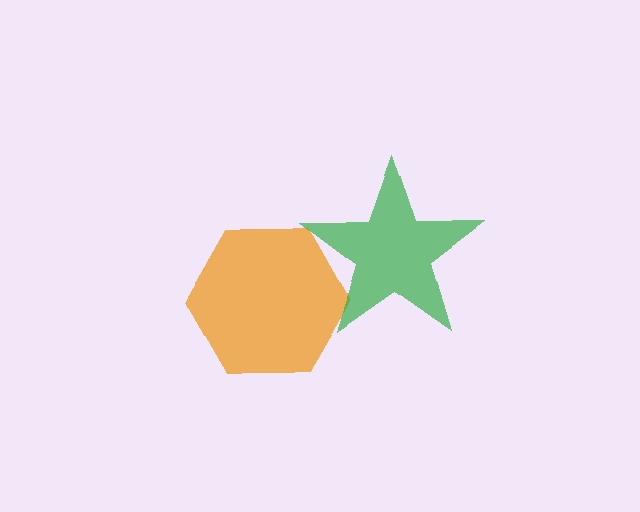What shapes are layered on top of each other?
The layered shapes are: an orange hexagon, a green star.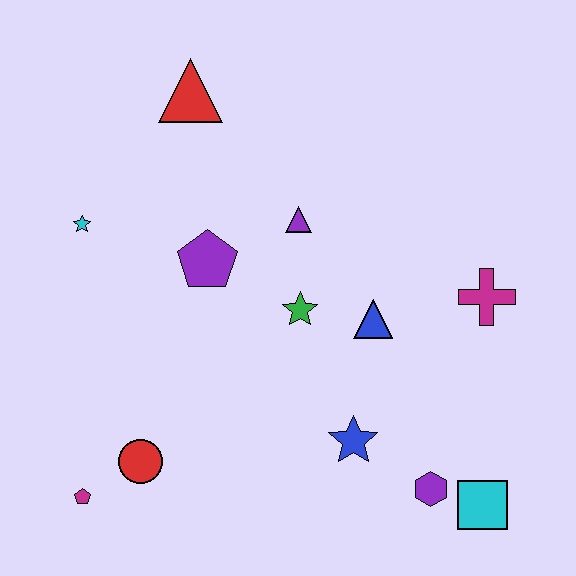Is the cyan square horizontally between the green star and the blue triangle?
No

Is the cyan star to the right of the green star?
No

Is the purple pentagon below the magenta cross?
No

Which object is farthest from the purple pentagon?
The cyan square is farthest from the purple pentagon.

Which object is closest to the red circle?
The magenta pentagon is closest to the red circle.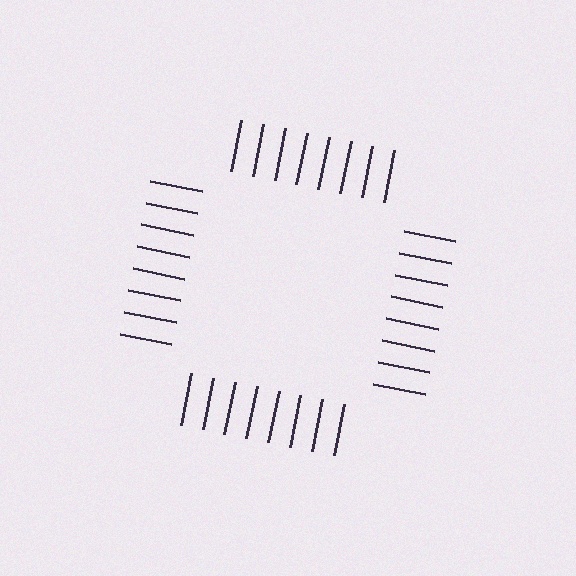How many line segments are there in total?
32 — 8 along each of the 4 edges.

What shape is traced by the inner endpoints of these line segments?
An illusory square — the line segments terminate on its edges but no continuous stroke is drawn.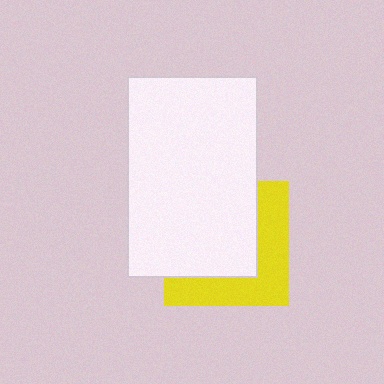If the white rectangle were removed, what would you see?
You would see the complete yellow square.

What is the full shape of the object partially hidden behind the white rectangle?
The partially hidden object is a yellow square.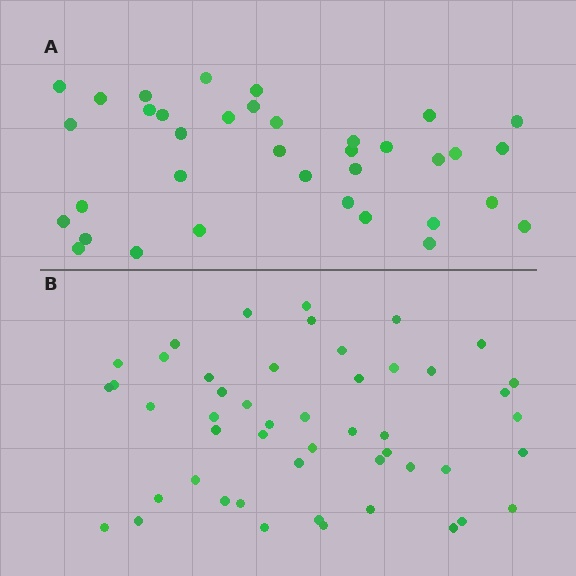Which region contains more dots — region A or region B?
Region B (the bottom region) has more dots.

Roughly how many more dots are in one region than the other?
Region B has approximately 15 more dots than region A.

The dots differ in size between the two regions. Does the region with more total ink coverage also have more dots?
No. Region A has more total ink coverage because its dots are larger, but region B actually contains more individual dots. Total area can be misleading — the number of items is what matters here.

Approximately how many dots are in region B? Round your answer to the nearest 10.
About 50 dots. (The exact count is 49, which rounds to 50.)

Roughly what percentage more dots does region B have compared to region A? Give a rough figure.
About 35% more.